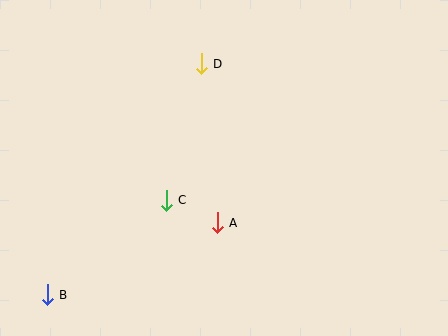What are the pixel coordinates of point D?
Point D is at (201, 64).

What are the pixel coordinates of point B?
Point B is at (47, 295).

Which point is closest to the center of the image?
Point A at (217, 223) is closest to the center.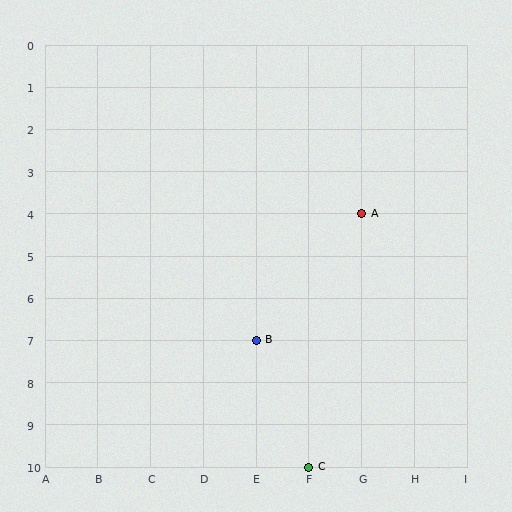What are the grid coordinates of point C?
Point C is at grid coordinates (F, 10).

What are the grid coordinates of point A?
Point A is at grid coordinates (G, 4).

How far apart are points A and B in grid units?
Points A and B are 2 columns and 3 rows apart (about 3.6 grid units diagonally).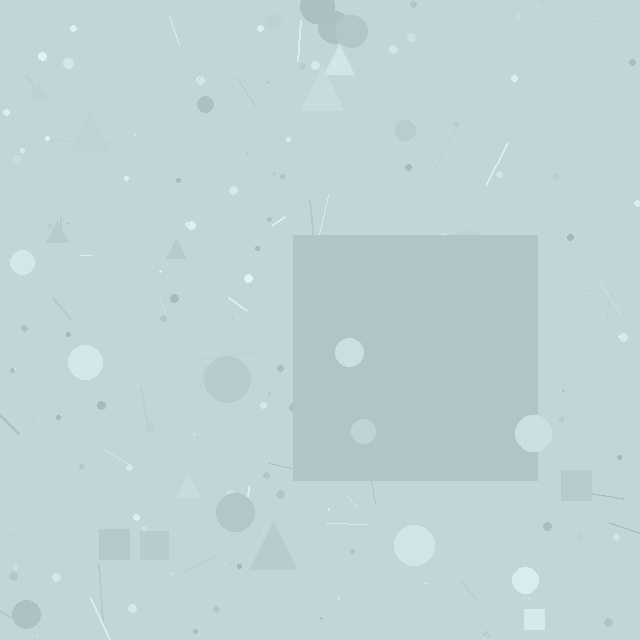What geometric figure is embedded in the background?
A square is embedded in the background.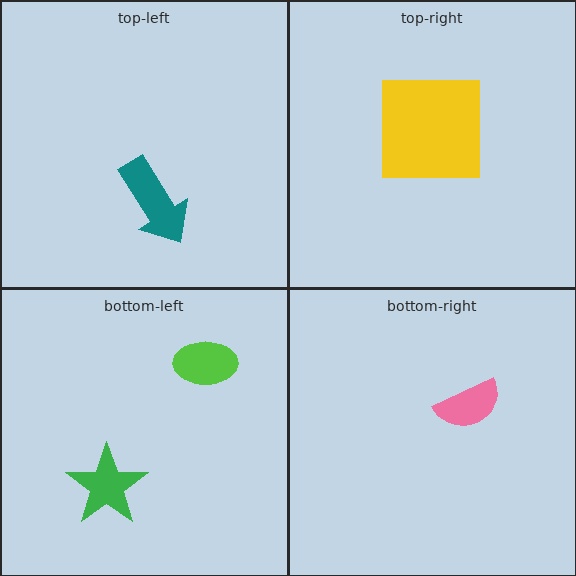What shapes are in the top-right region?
The yellow square.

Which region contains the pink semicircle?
The bottom-right region.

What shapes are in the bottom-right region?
The pink semicircle.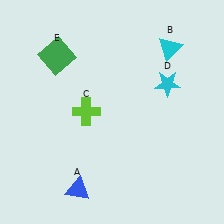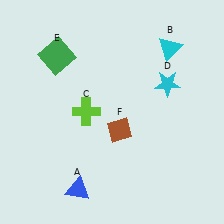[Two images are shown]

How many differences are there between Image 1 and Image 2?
There is 1 difference between the two images.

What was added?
A brown diamond (F) was added in Image 2.